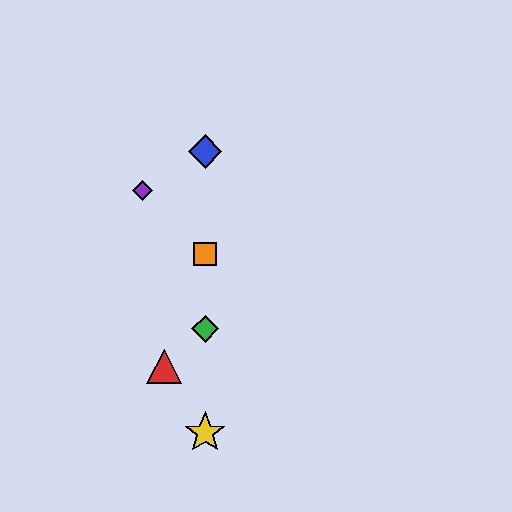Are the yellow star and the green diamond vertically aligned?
Yes, both are at x≈205.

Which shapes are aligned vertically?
The blue diamond, the green diamond, the yellow star, the orange square are aligned vertically.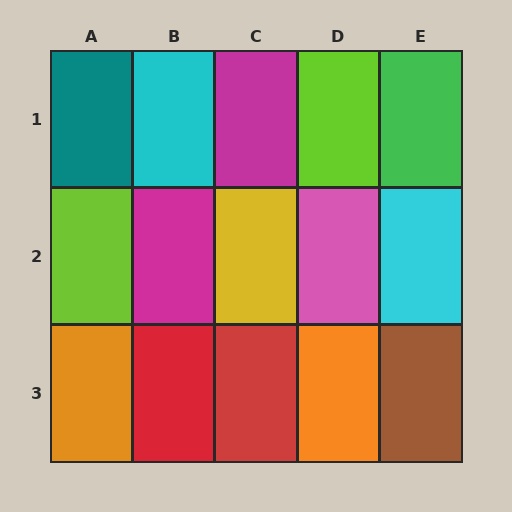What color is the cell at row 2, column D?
Pink.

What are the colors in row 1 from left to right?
Teal, cyan, magenta, lime, green.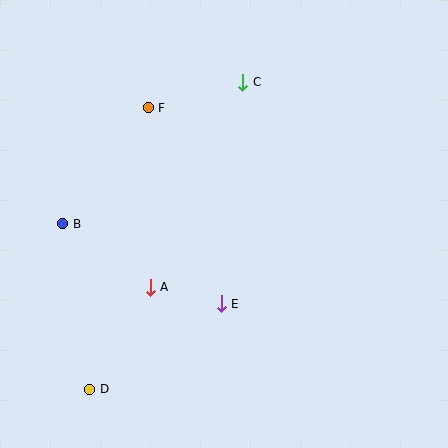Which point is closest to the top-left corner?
Point F is closest to the top-left corner.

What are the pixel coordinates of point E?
Point E is at (221, 304).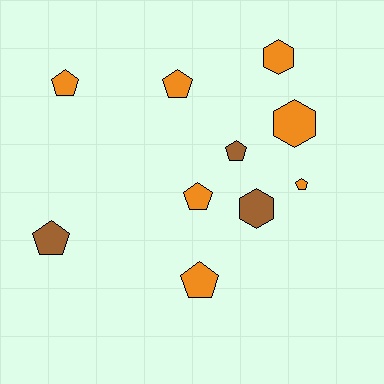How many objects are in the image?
There are 10 objects.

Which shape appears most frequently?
Pentagon, with 7 objects.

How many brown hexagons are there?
There is 1 brown hexagon.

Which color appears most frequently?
Orange, with 7 objects.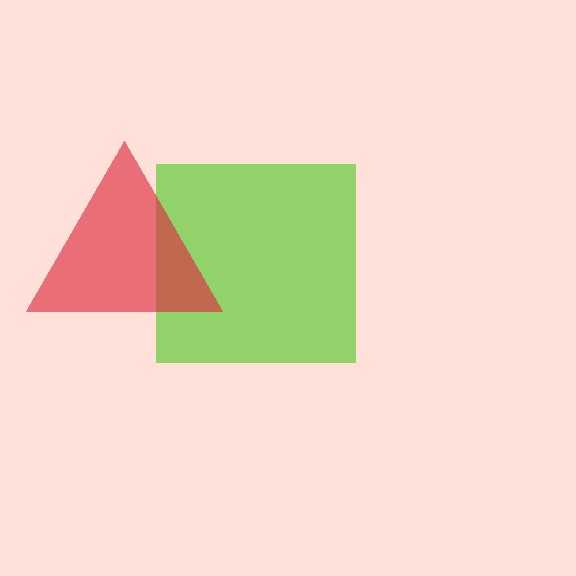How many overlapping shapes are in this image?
There are 2 overlapping shapes in the image.